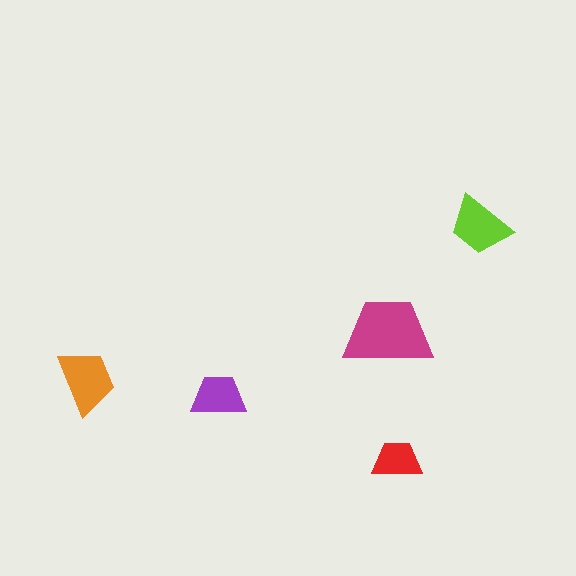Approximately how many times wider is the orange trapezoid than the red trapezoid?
About 1.5 times wider.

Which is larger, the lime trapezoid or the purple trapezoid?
The lime one.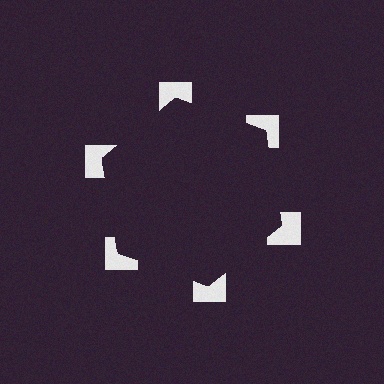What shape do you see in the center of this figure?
An illusory hexagon — its edges are inferred from the aligned wedge cuts in the notched squares, not physically drawn.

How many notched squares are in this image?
There are 6 — one at each vertex of the illusory hexagon.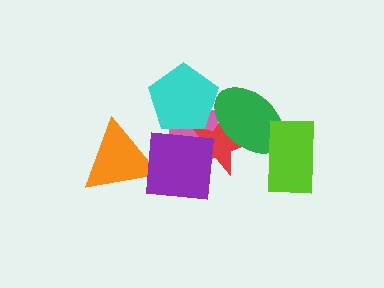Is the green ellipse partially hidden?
Yes, it is partially covered by another shape.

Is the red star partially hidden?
Yes, it is partially covered by another shape.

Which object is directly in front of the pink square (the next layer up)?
The red star is directly in front of the pink square.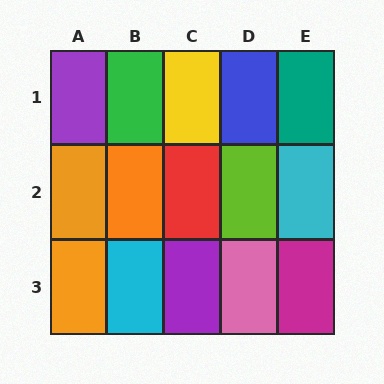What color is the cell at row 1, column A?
Purple.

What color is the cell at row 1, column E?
Teal.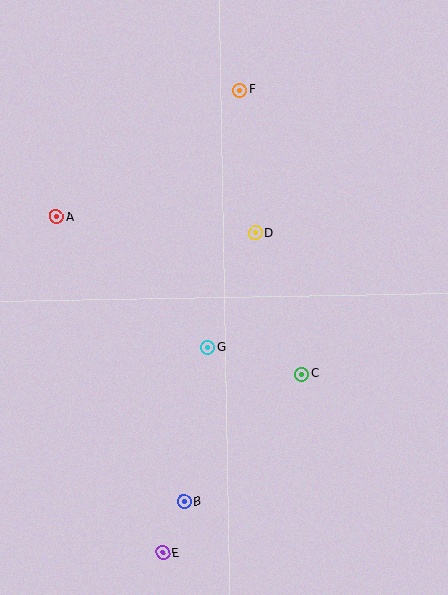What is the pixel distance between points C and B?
The distance between C and B is 174 pixels.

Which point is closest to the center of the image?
Point G at (207, 348) is closest to the center.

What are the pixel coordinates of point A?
Point A is at (56, 217).